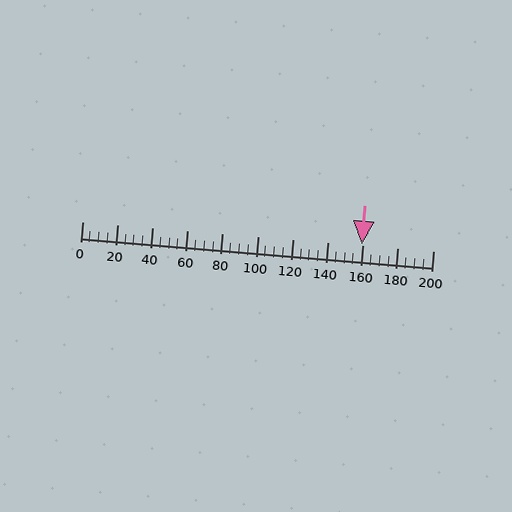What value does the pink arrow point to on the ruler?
The pink arrow points to approximately 159.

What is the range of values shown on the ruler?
The ruler shows values from 0 to 200.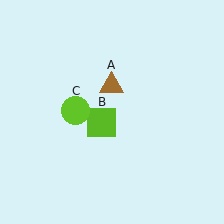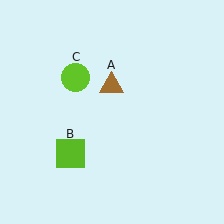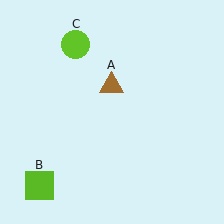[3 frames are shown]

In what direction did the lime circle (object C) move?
The lime circle (object C) moved up.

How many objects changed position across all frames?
2 objects changed position: lime square (object B), lime circle (object C).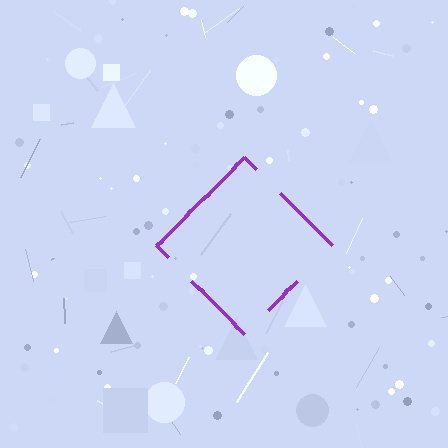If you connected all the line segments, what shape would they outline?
They would outline a diamond.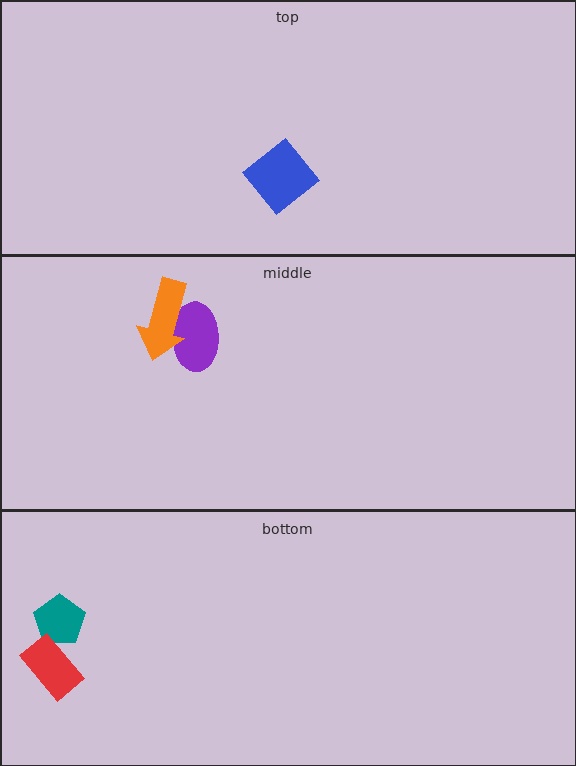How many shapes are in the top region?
1.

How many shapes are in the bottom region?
2.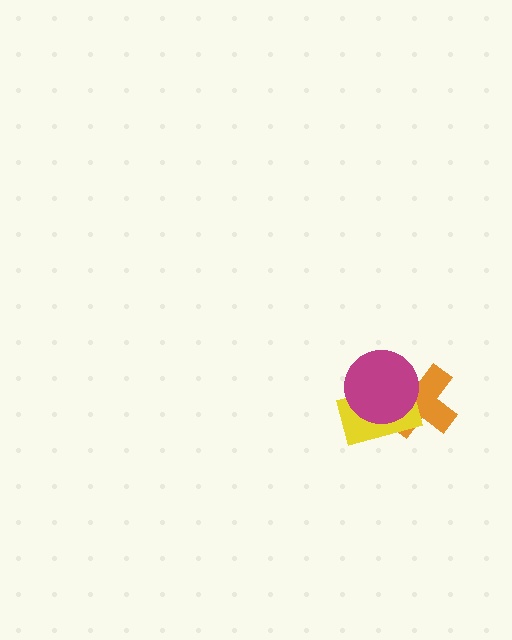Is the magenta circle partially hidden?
No, no other shape covers it.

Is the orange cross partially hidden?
Yes, it is partially covered by another shape.